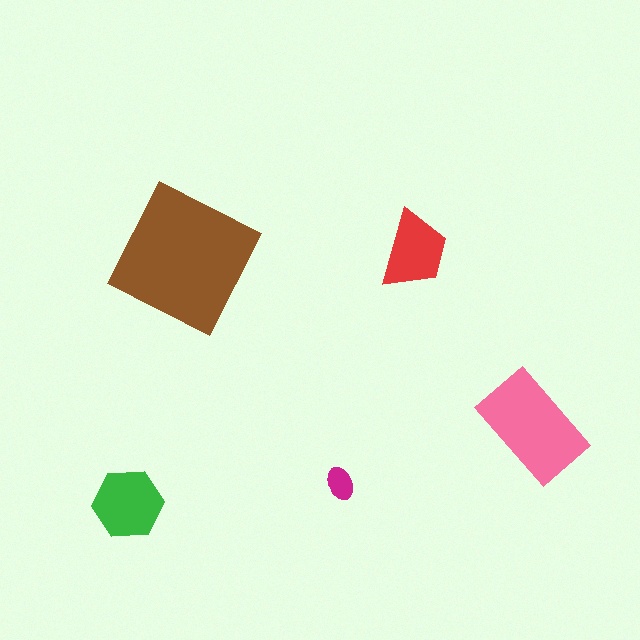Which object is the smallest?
The magenta ellipse.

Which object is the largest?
The brown square.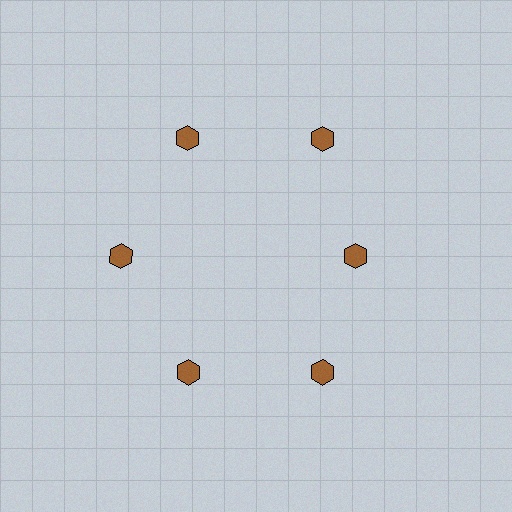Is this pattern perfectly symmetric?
No. The 6 brown hexagons are arranged in a ring, but one element near the 3 o'clock position is pulled inward toward the center, breaking the 6-fold rotational symmetry.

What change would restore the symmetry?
The symmetry would be restored by moving it outward, back onto the ring so that all 6 hexagons sit at equal angles and equal distance from the center.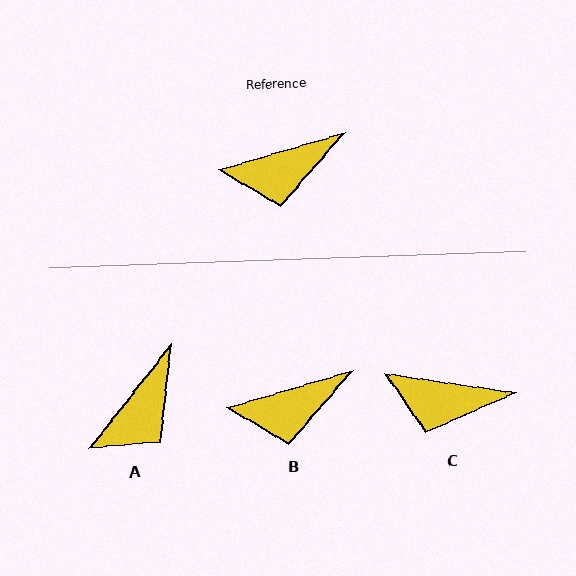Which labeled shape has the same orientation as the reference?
B.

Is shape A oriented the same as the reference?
No, it is off by about 35 degrees.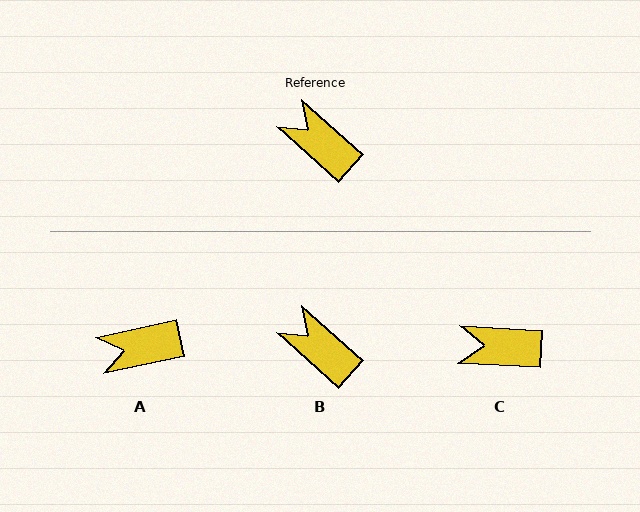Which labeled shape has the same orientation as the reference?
B.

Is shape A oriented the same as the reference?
No, it is off by about 54 degrees.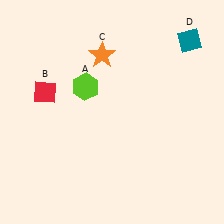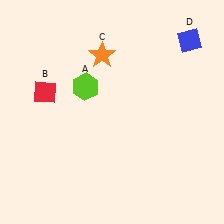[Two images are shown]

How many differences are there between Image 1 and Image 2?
There is 1 difference between the two images.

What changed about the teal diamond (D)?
In Image 1, D is teal. In Image 2, it changed to blue.